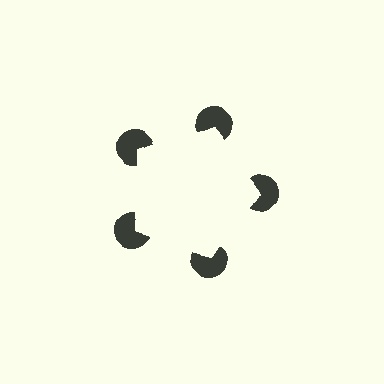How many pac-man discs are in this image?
There are 5 — one at each vertex of the illusory pentagon.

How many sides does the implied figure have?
5 sides.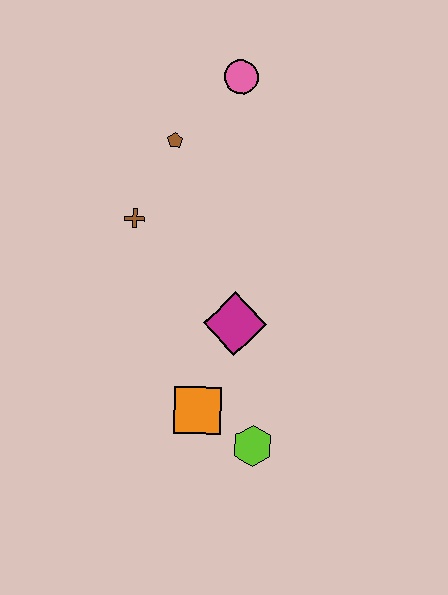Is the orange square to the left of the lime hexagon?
Yes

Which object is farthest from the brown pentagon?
The lime hexagon is farthest from the brown pentagon.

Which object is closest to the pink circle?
The brown pentagon is closest to the pink circle.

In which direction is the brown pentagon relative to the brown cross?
The brown pentagon is above the brown cross.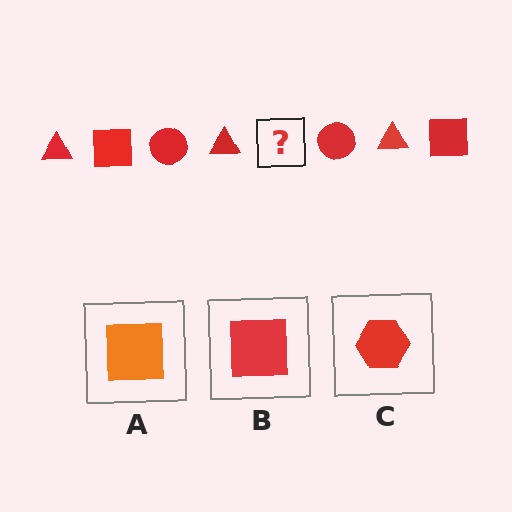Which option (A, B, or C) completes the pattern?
B.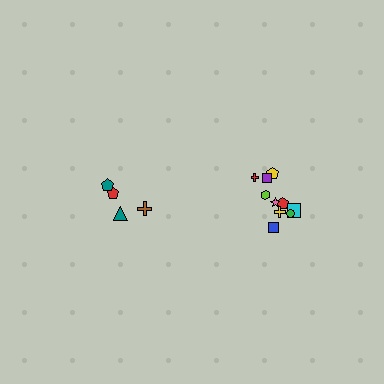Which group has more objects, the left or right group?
The right group.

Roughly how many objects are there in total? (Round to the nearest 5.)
Roughly 15 objects in total.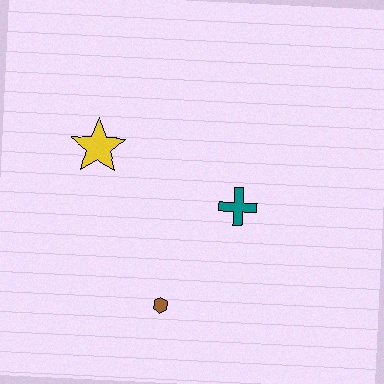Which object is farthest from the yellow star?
The brown hexagon is farthest from the yellow star.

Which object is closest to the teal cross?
The brown hexagon is closest to the teal cross.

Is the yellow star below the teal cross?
No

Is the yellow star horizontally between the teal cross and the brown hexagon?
No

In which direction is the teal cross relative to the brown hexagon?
The teal cross is above the brown hexagon.